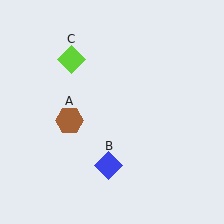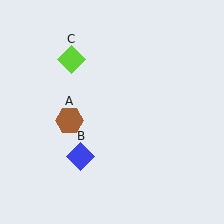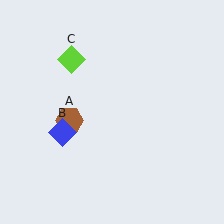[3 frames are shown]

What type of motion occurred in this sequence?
The blue diamond (object B) rotated clockwise around the center of the scene.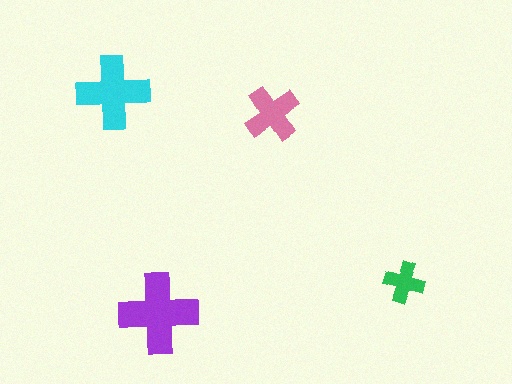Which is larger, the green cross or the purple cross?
The purple one.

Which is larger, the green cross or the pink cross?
The pink one.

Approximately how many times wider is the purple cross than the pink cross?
About 1.5 times wider.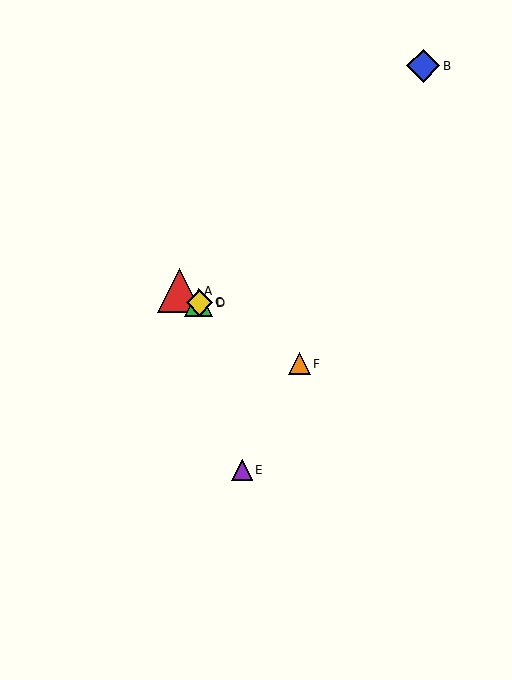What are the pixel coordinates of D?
Object D is at (200, 303).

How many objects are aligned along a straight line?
4 objects (A, C, D, F) are aligned along a straight line.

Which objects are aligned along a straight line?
Objects A, C, D, F are aligned along a straight line.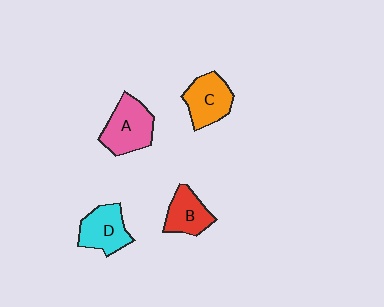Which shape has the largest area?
Shape A (pink).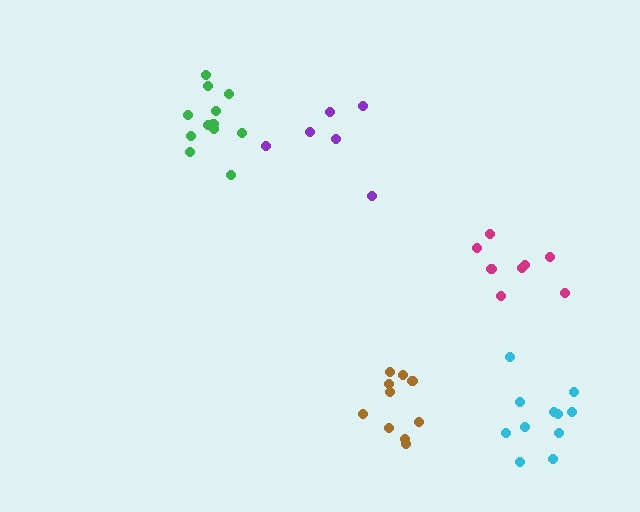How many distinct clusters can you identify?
There are 5 distinct clusters.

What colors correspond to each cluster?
The clusters are colored: cyan, purple, green, magenta, brown.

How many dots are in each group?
Group 1: 11 dots, Group 2: 6 dots, Group 3: 12 dots, Group 4: 9 dots, Group 5: 10 dots (48 total).